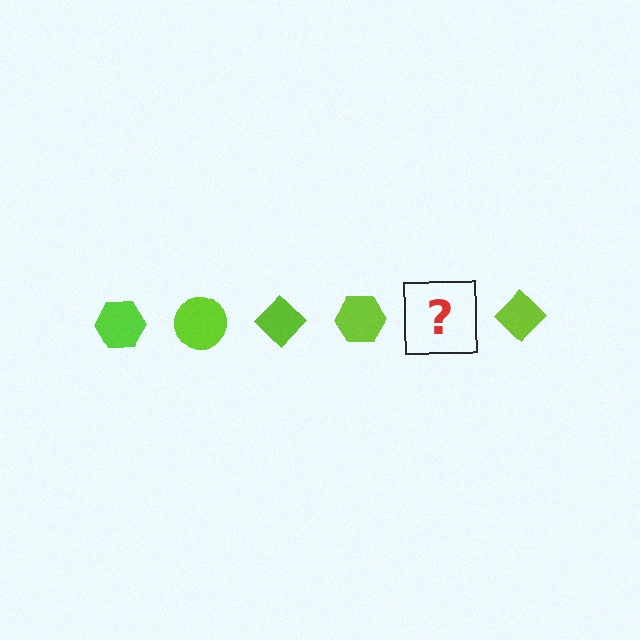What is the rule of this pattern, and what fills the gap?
The rule is that the pattern cycles through hexagon, circle, diamond shapes in lime. The gap should be filled with a lime circle.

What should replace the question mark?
The question mark should be replaced with a lime circle.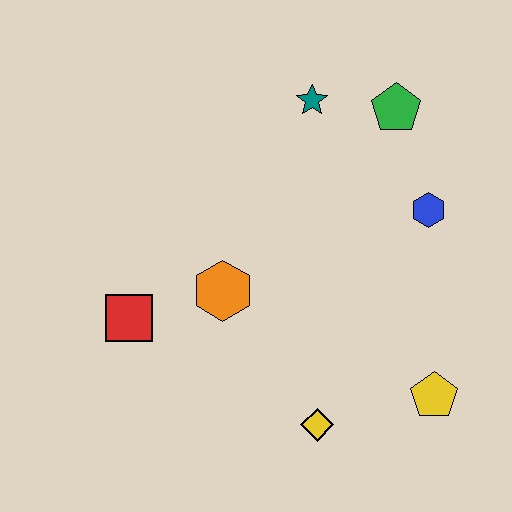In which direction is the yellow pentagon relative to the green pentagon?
The yellow pentagon is below the green pentagon.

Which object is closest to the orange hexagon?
The red square is closest to the orange hexagon.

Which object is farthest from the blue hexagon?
The red square is farthest from the blue hexagon.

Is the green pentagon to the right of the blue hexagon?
No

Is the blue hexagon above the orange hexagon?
Yes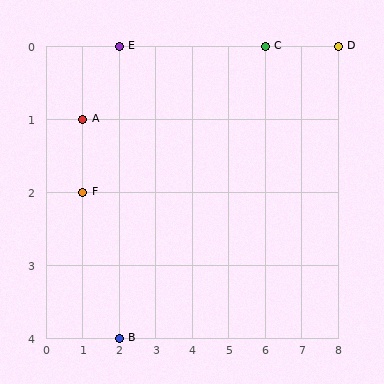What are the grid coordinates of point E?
Point E is at grid coordinates (2, 0).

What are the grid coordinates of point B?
Point B is at grid coordinates (2, 4).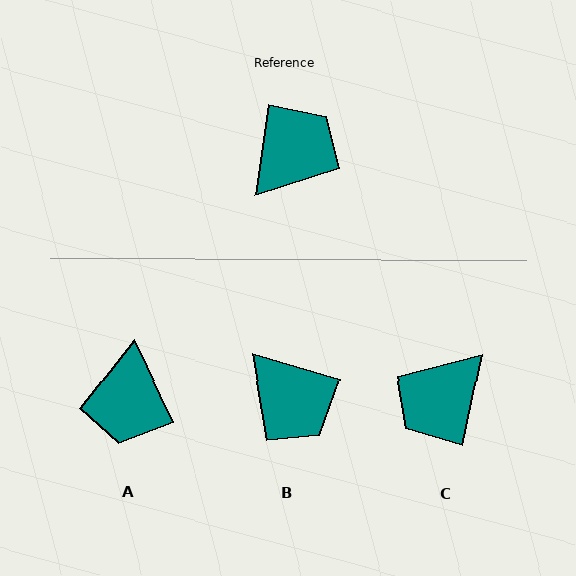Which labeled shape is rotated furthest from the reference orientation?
C, about 176 degrees away.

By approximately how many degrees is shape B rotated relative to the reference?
Approximately 98 degrees clockwise.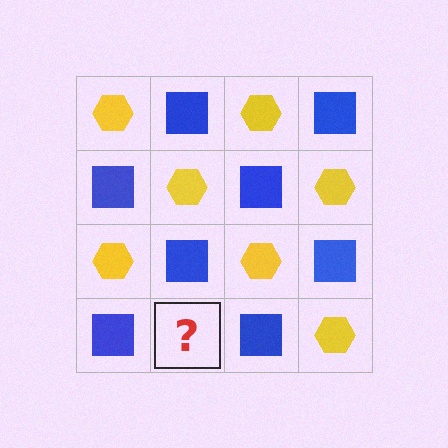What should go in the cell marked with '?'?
The missing cell should contain a yellow hexagon.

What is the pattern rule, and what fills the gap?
The rule is that it alternates yellow hexagon and blue square in a checkerboard pattern. The gap should be filled with a yellow hexagon.